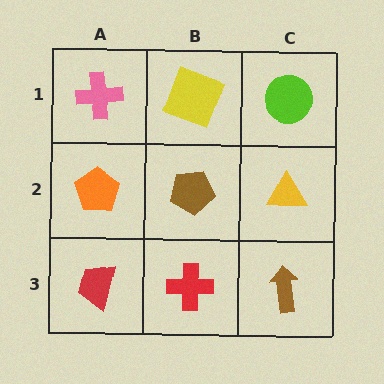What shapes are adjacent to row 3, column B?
A brown pentagon (row 2, column B), a red trapezoid (row 3, column A), a brown arrow (row 3, column C).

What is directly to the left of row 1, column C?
A yellow square.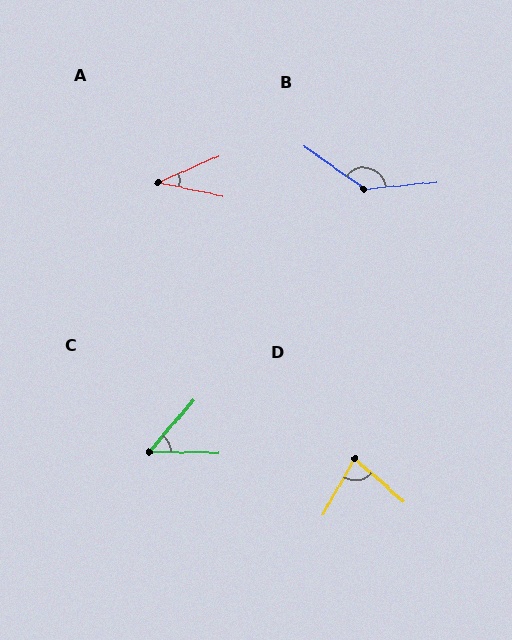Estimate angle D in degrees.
Approximately 79 degrees.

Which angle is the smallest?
A, at approximately 35 degrees.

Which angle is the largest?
B, at approximately 138 degrees.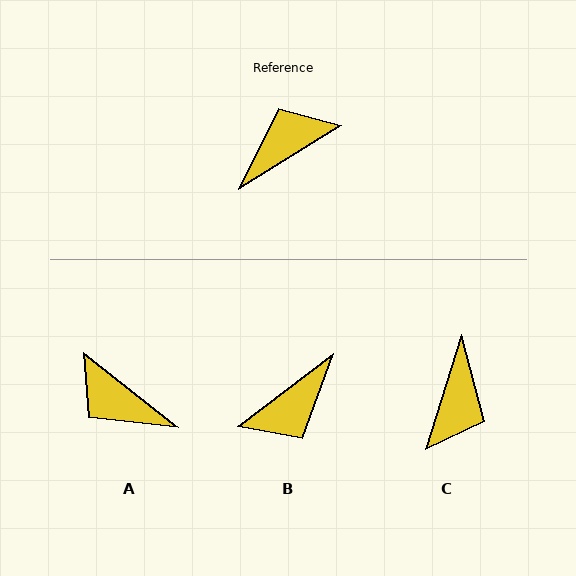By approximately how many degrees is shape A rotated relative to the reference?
Approximately 110 degrees counter-clockwise.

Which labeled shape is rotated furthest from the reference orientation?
B, about 175 degrees away.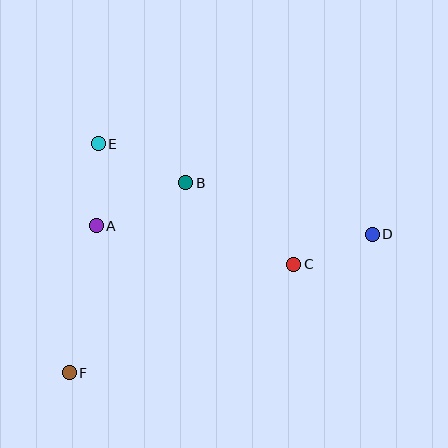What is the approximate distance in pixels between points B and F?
The distance between B and F is approximately 223 pixels.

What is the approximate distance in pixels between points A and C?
The distance between A and C is approximately 201 pixels.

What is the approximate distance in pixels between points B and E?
The distance between B and E is approximately 96 pixels.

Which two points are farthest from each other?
Points D and F are farthest from each other.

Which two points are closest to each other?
Points A and E are closest to each other.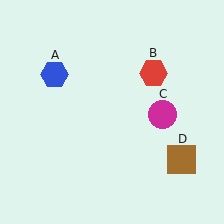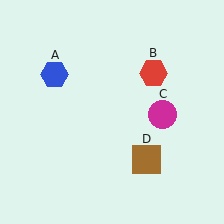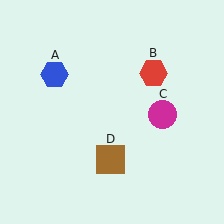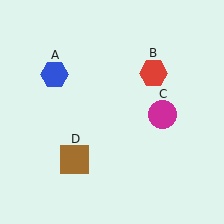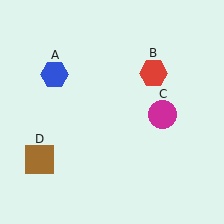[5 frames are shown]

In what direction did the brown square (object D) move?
The brown square (object D) moved left.